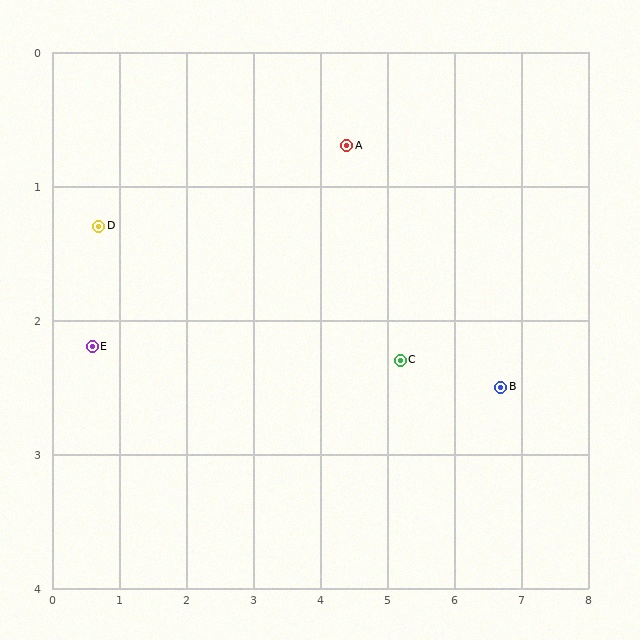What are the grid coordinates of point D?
Point D is at approximately (0.7, 1.3).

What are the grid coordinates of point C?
Point C is at approximately (5.2, 2.3).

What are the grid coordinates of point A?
Point A is at approximately (4.4, 0.7).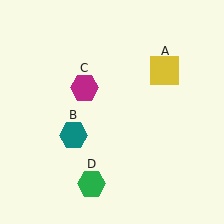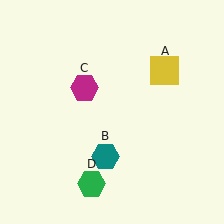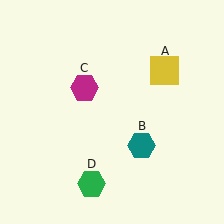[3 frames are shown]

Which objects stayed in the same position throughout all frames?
Yellow square (object A) and magenta hexagon (object C) and green hexagon (object D) remained stationary.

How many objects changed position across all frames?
1 object changed position: teal hexagon (object B).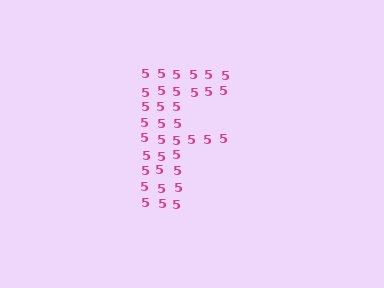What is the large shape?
The large shape is the letter F.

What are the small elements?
The small elements are digit 5's.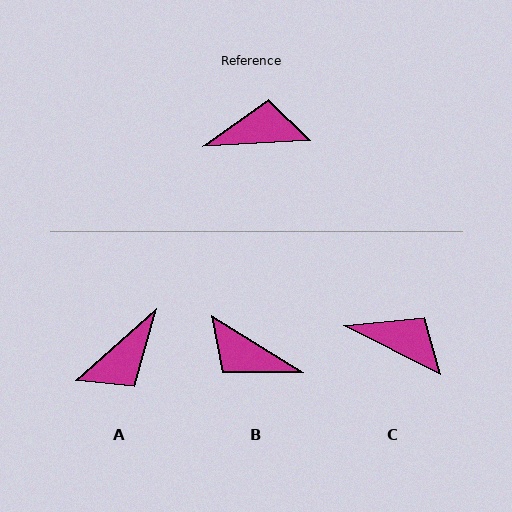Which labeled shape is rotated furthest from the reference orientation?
B, about 145 degrees away.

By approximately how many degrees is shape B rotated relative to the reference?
Approximately 145 degrees counter-clockwise.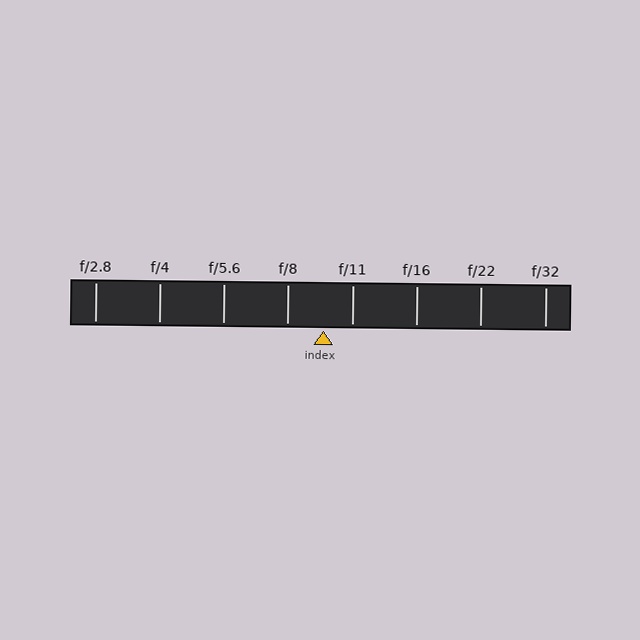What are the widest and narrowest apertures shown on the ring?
The widest aperture shown is f/2.8 and the narrowest is f/32.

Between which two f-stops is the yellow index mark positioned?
The index mark is between f/8 and f/11.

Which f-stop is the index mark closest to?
The index mark is closest to f/11.